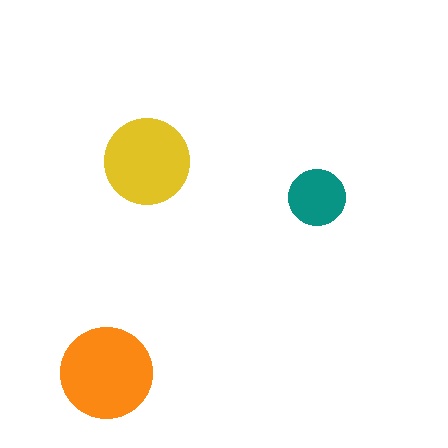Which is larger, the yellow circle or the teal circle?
The yellow one.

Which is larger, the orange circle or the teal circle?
The orange one.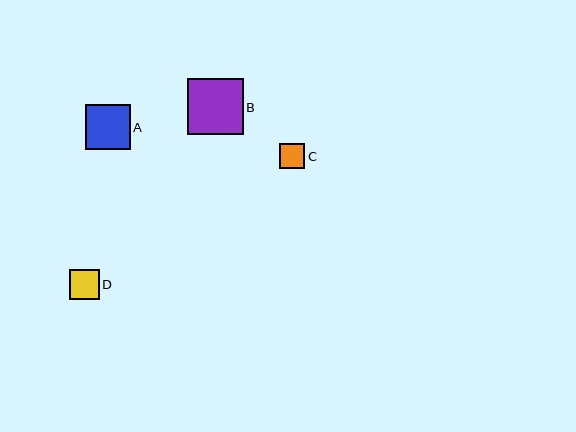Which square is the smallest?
Square C is the smallest with a size of approximately 25 pixels.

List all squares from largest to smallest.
From largest to smallest: B, A, D, C.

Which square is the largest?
Square B is the largest with a size of approximately 56 pixels.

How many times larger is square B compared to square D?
Square B is approximately 1.9 times the size of square D.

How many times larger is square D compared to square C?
Square D is approximately 1.2 times the size of square C.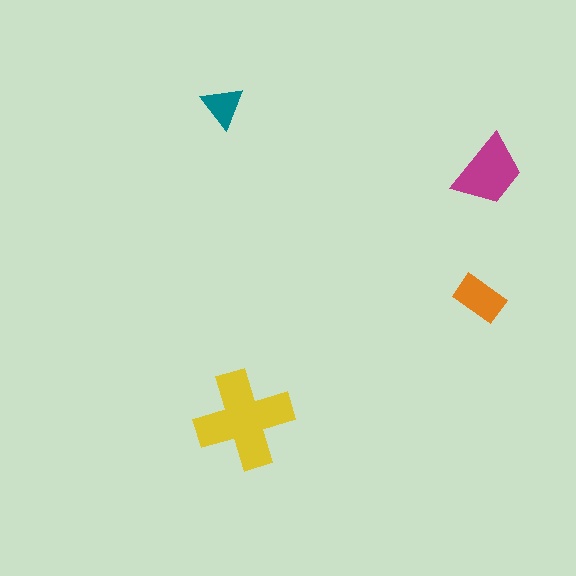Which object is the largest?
The yellow cross.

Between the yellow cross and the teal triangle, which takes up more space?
The yellow cross.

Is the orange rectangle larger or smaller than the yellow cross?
Smaller.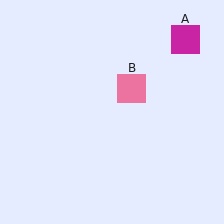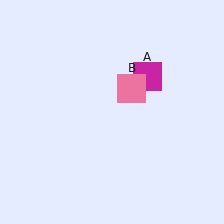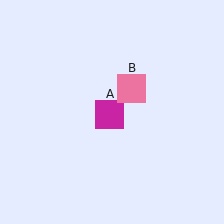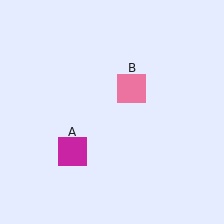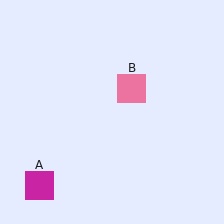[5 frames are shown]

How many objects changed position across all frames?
1 object changed position: magenta square (object A).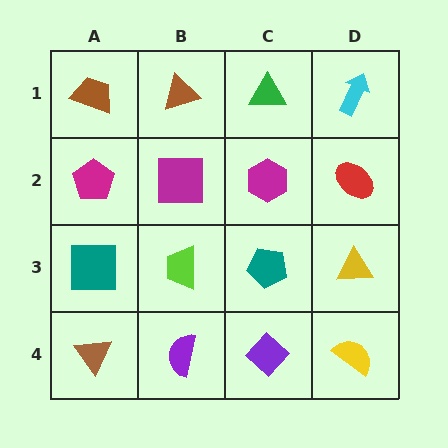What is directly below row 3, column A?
A brown triangle.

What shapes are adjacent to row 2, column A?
A brown trapezoid (row 1, column A), a teal square (row 3, column A), a magenta square (row 2, column B).